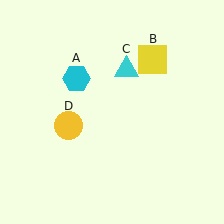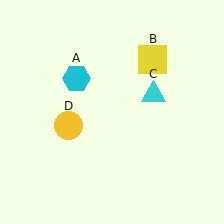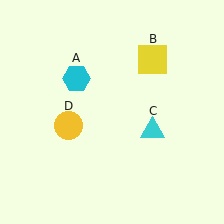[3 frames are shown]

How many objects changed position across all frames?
1 object changed position: cyan triangle (object C).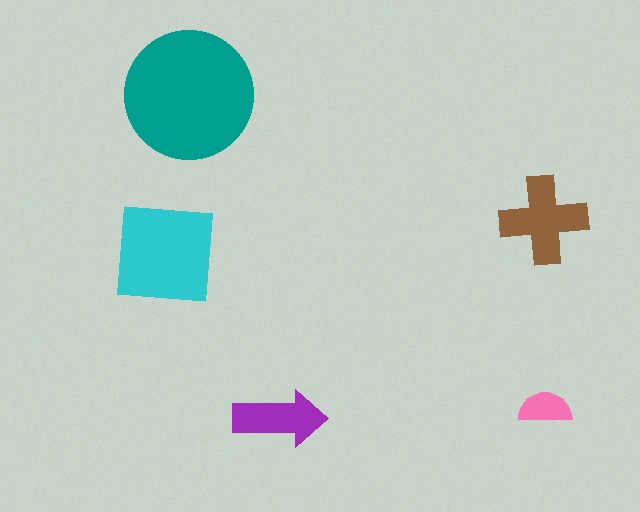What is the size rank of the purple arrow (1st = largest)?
4th.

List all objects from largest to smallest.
The teal circle, the cyan square, the brown cross, the purple arrow, the pink semicircle.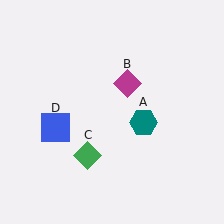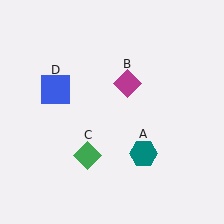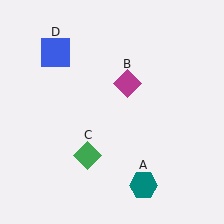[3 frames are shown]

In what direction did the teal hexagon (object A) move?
The teal hexagon (object A) moved down.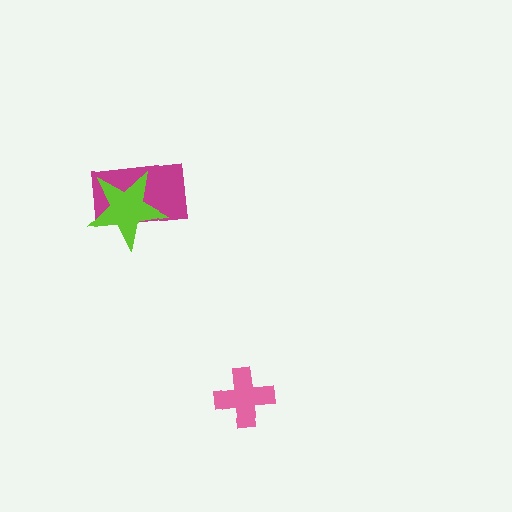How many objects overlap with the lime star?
1 object overlaps with the lime star.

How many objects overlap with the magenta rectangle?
1 object overlaps with the magenta rectangle.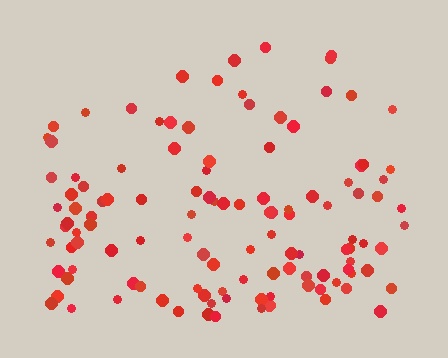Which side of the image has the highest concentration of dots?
The bottom.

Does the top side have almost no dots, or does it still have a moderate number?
Still a moderate number, just noticeably fewer than the bottom.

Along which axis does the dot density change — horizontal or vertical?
Vertical.